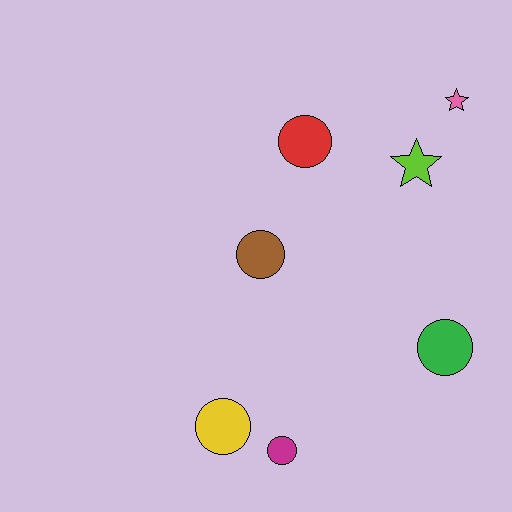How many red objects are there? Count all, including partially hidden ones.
There is 1 red object.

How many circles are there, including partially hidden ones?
There are 5 circles.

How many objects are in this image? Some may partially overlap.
There are 7 objects.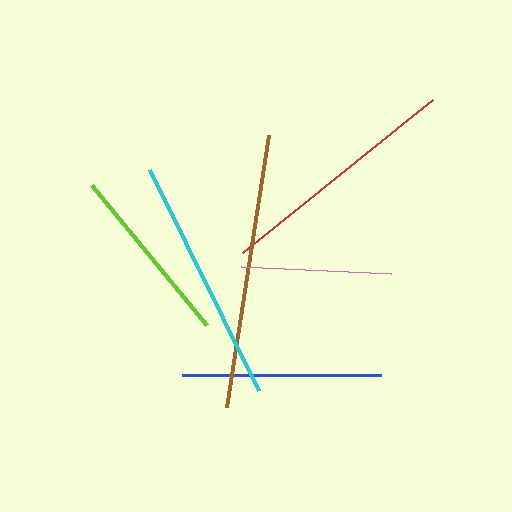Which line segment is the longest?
The brown line is the longest at approximately 275 pixels.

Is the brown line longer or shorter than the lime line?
The brown line is longer than the lime line.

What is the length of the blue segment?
The blue segment is approximately 199 pixels long.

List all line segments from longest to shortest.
From longest to shortest: brown, cyan, red, blue, lime, pink.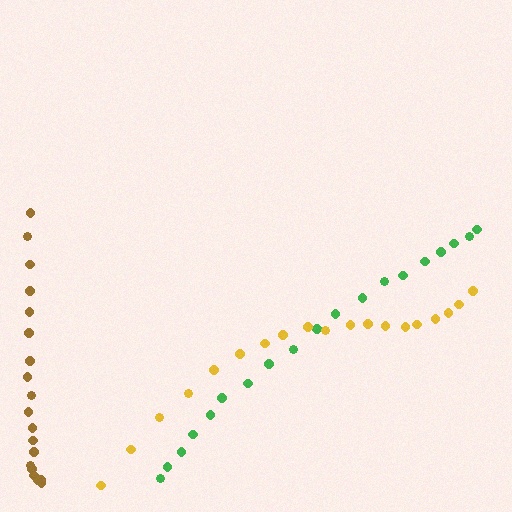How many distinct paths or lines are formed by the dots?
There are 3 distinct paths.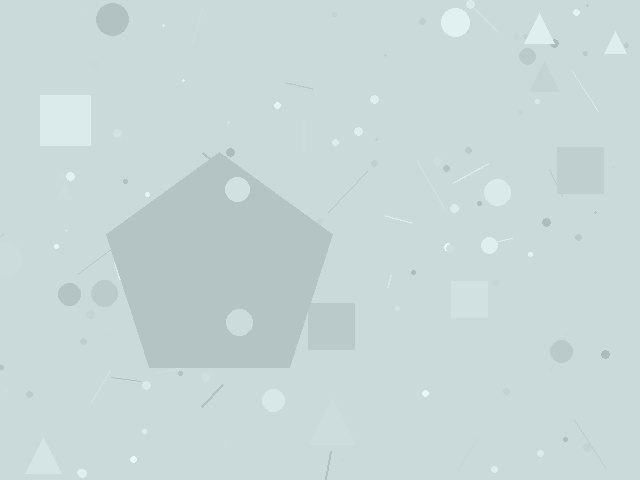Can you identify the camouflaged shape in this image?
The camouflaged shape is a pentagon.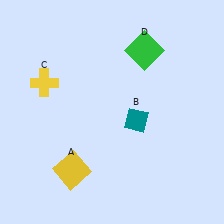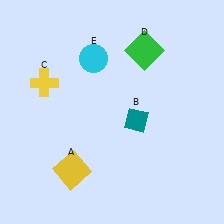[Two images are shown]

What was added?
A cyan circle (E) was added in Image 2.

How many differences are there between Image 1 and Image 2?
There is 1 difference between the two images.